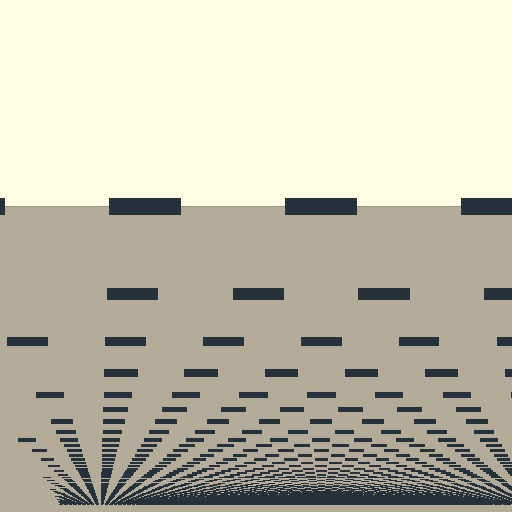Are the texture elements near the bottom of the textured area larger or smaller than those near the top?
Smaller. The gradient is inverted — elements near the bottom are smaller and denser.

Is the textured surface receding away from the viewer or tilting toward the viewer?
The surface appears to tilt toward the viewer. Texture elements get larger and sparser toward the top.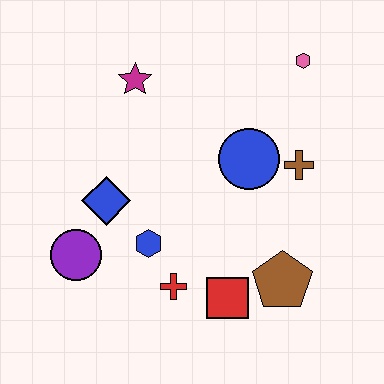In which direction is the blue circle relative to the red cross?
The blue circle is above the red cross.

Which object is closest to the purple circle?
The blue diamond is closest to the purple circle.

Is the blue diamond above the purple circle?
Yes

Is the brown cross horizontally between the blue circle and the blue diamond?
No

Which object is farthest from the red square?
The pink hexagon is farthest from the red square.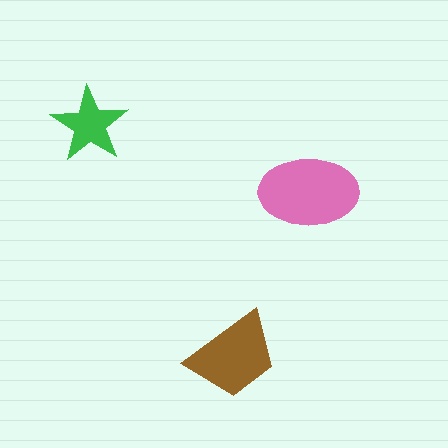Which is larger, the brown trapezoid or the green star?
The brown trapezoid.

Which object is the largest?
The pink ellipse.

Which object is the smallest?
The green star.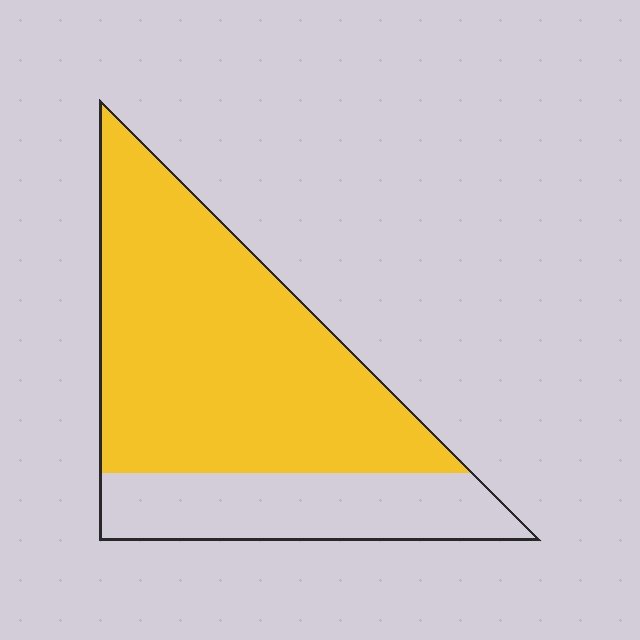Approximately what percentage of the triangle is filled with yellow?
Approximately 70%.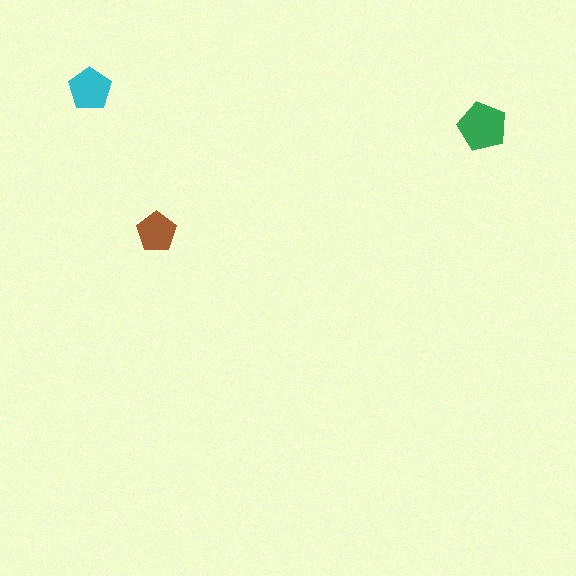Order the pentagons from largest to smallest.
the green one, the cyan one, the brown one.